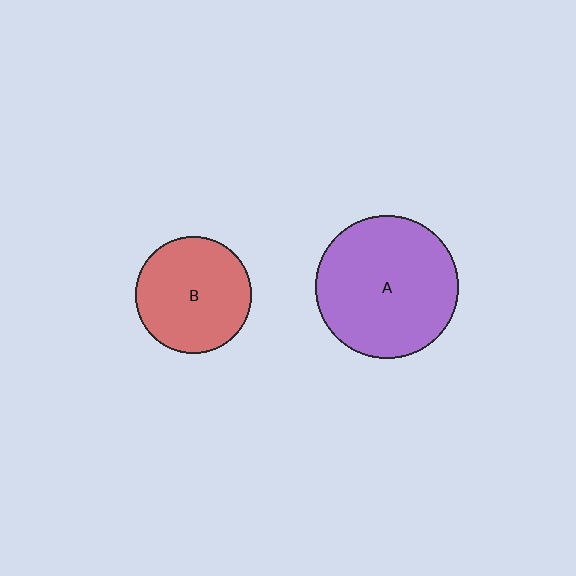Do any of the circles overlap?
No, none of the circles overlap.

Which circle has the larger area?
Circle A (purple).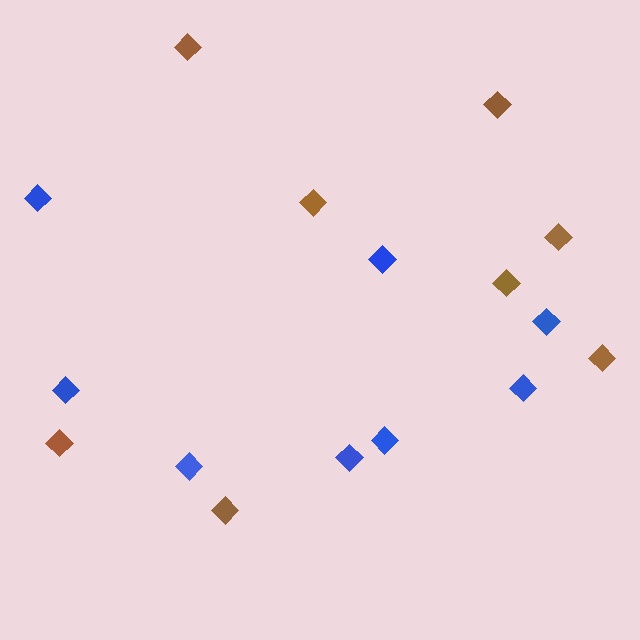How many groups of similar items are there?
There are 2 groups: one group of blue diamonds (8) and one group of brown diamonds (8).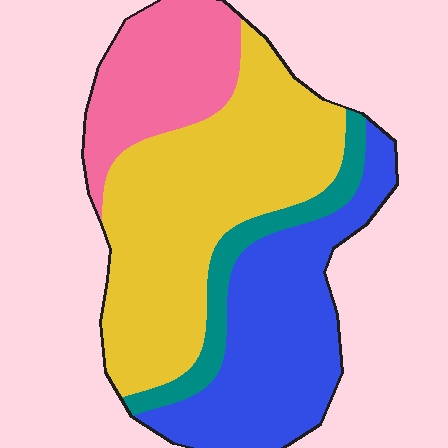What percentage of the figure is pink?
Pink takes up about one fifth (1/5) of the figure.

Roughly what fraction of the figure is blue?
Blue covers 29% of the figure.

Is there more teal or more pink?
Pink.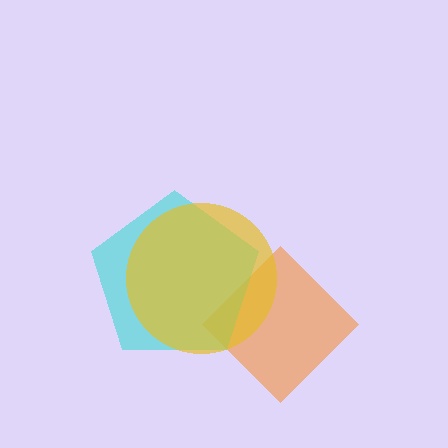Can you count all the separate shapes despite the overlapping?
Yes, there are 3 separate shapes.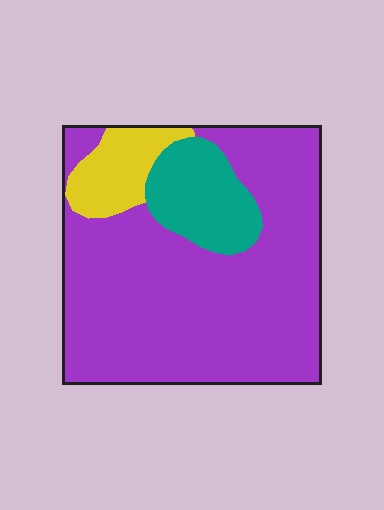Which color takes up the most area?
Purple, at roughly 75%.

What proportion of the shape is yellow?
Yellow takes up about one tenth (1/10) of the shape.